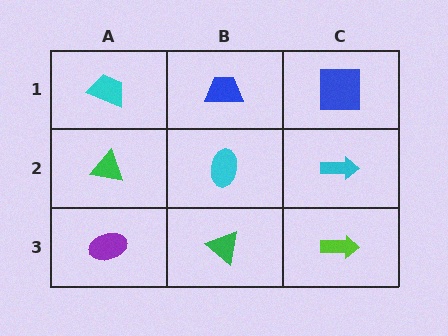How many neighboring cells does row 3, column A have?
2.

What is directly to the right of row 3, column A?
A green triangle.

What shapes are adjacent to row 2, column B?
A blue trapezoid (row 1, column B), a green triangle (row 3, column B), a green triangle (row 2, column A), a cyan arrow (row 2, column C).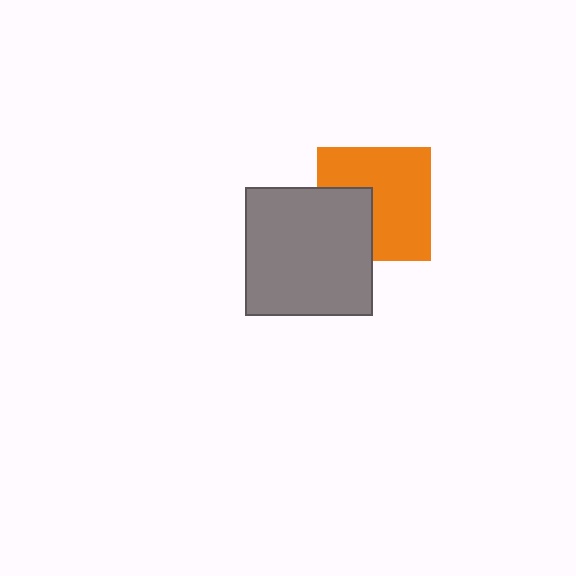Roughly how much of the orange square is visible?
Most of it is visible (roughly 68%).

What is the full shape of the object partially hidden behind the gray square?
The partially hidden object is an orange square.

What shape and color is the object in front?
The object in front is a gray square.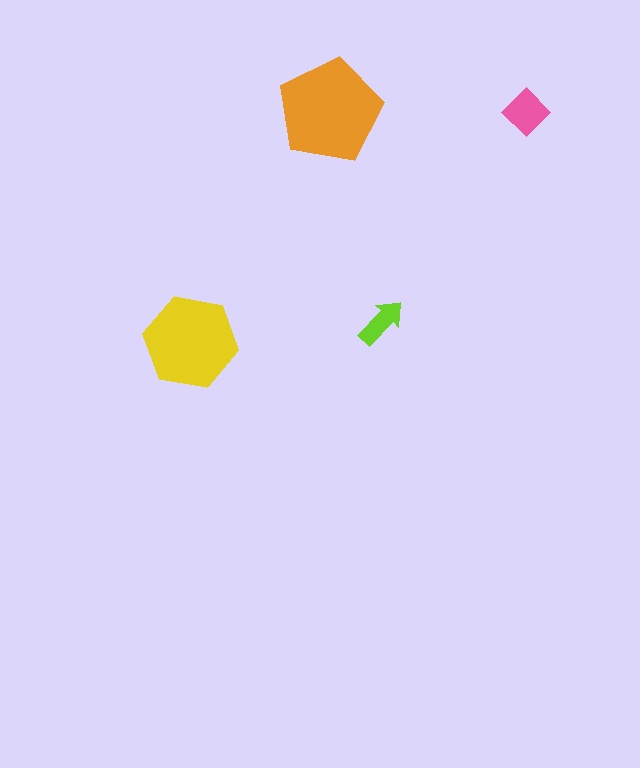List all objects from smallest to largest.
The lime arrow, the pink diamond, the yellow hexagon, the orange pentagon.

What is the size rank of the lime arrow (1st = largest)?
4th.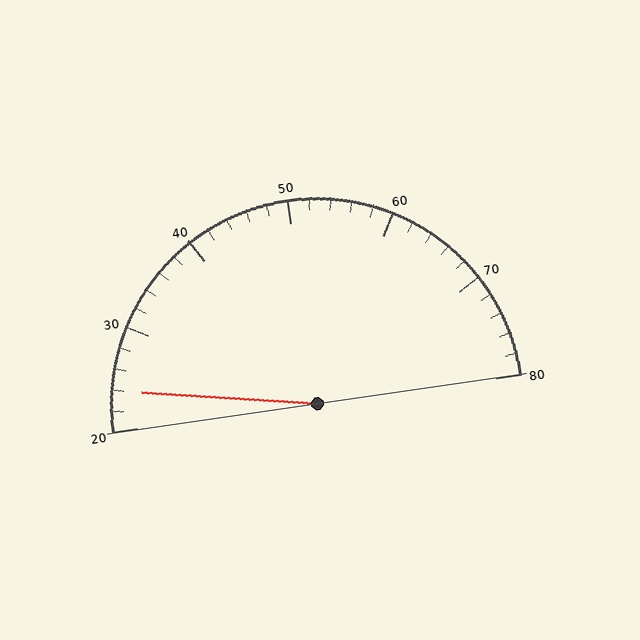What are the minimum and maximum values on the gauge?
The gauge ranges from 20 to 80.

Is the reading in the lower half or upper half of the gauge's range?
The reading is in the lower half of the range (20 to 80).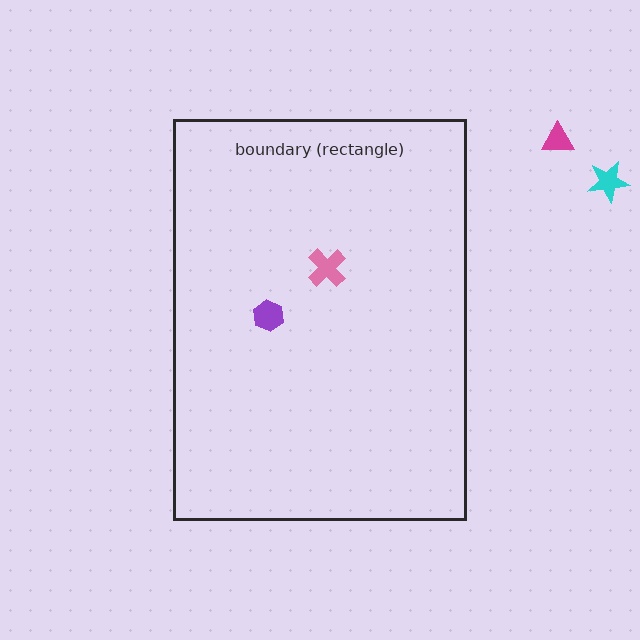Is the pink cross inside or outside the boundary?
Inside.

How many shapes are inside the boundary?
2 inside, 2 outside.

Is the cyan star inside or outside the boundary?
Outside.